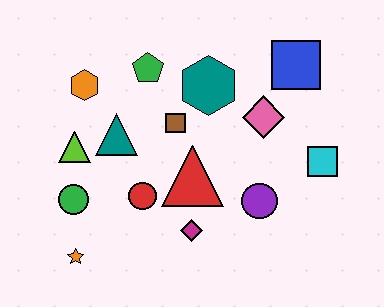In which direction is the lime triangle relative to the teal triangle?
The lime triangle is to the left of the teal triangle.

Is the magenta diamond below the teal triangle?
Yes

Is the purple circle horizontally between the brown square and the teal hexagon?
No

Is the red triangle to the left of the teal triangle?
No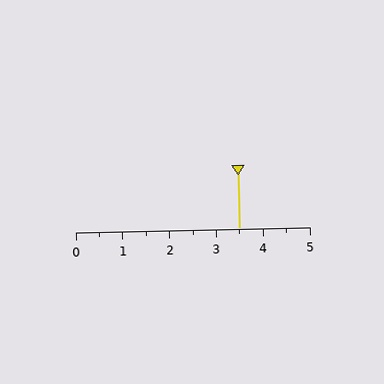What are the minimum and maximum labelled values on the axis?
The axis runs from 0 to 5.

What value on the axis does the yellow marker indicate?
The marker indicates approximately 3.5.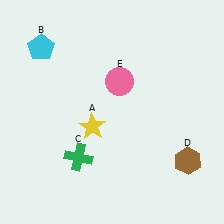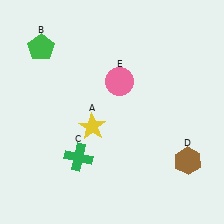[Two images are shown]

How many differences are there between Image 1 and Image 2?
There is 1 difference between the two images.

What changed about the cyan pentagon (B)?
In Image 1, B is cyan. In Image 2, it changed to green.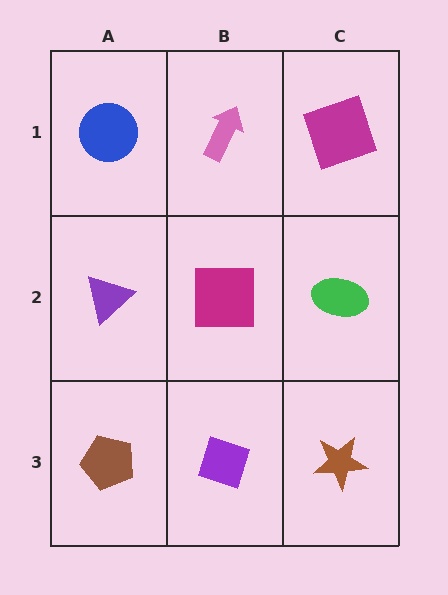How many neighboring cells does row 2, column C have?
3.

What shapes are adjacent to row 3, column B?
A magenta square (row 2, column B), a brown pentagon (row 3, column A), a brown star (row 3, column C).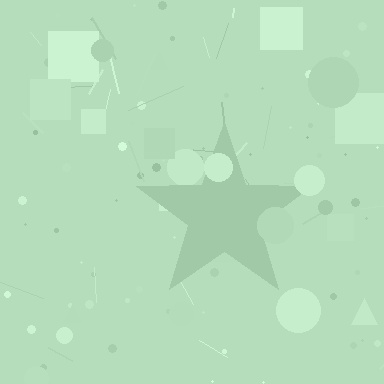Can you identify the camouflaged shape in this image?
The camouflaged shape is a star.